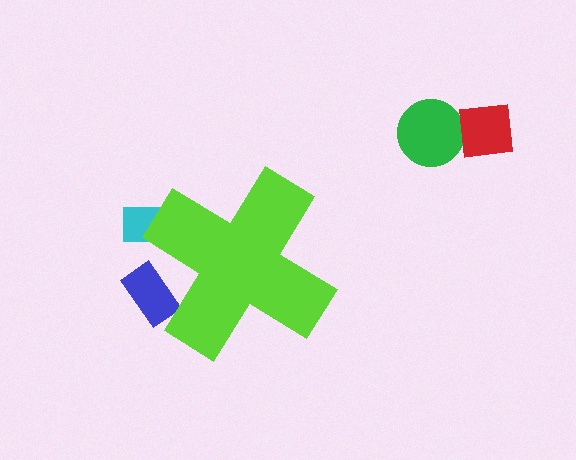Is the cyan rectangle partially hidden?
Yes, the cyan rectangle is partially hidden behind the lime cross.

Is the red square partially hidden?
No, the red square is fully visible.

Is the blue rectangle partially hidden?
Yes, the blue rectangle is partially hidden behind the lime cross.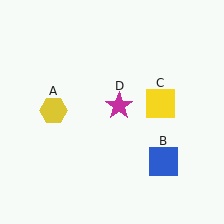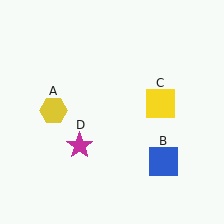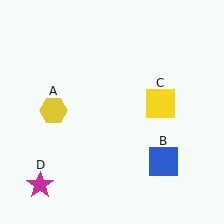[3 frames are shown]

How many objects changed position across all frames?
1 object changed position: magenta star (object D).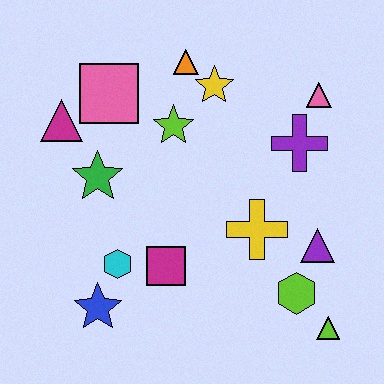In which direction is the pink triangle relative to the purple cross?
The pink triangle is above the purple cross.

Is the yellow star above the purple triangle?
Yes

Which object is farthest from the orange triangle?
The lime triangle is farthest from the orange triangle.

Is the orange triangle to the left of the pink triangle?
Yes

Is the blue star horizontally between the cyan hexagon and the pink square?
No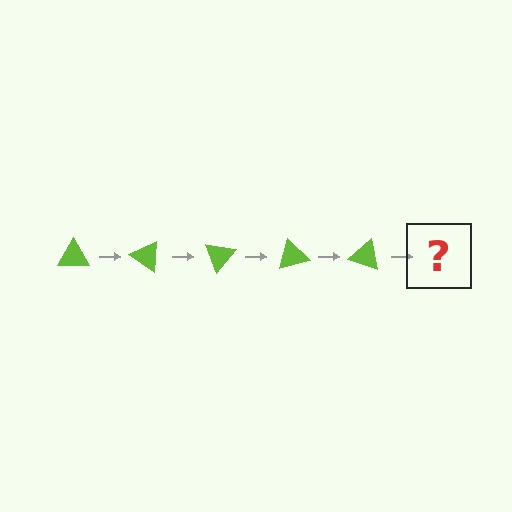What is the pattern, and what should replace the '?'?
The pattern is that the triangle rotates 35 degrees each step. The '?' should be a lime triangle rotated 175 degrees.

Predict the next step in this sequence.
The next step is a lime triangle rotated 175 degrees.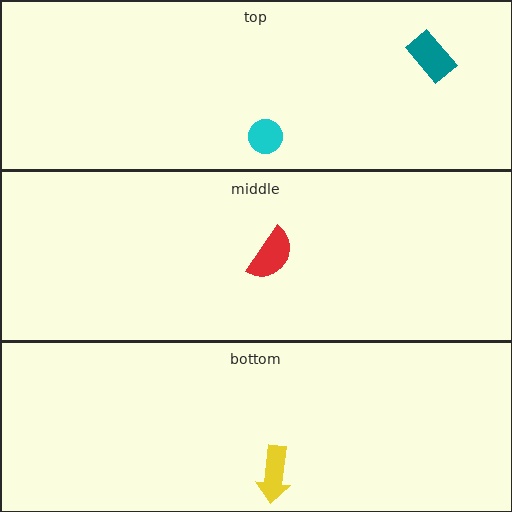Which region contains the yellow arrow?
The bottom region.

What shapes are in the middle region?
The red semicircle.